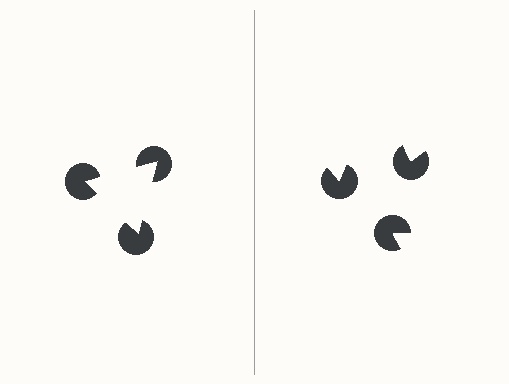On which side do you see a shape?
An illusory triangle appears on the left side. On the right side the wedge cuts are rotated, so no coherent shape forms.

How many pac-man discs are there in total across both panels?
6 — 3 on each side.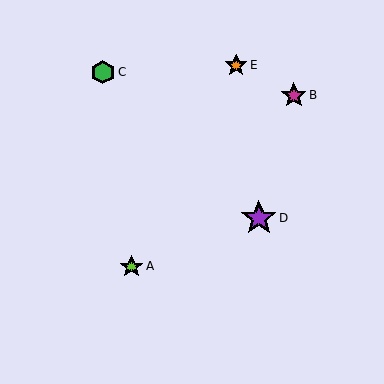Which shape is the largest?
The purple star (labeled D) is the largest.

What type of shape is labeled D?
Shape D is a purple star.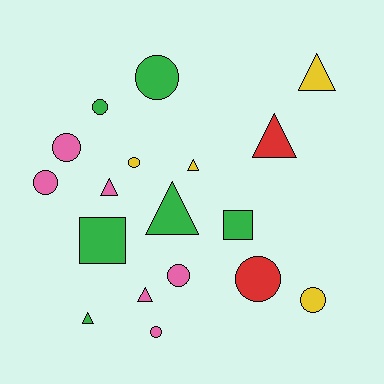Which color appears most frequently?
Green, with 6 objects.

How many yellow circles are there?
There are 2 yellow circles.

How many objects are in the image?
There are 18 objects.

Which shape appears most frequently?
Circle, with 9 objects.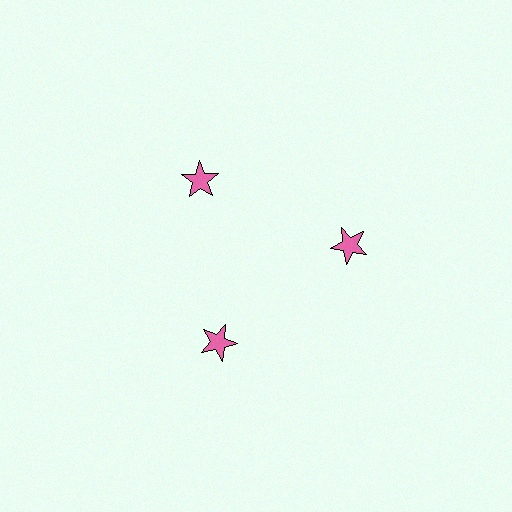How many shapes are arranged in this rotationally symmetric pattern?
There are 3 shapes, arranged in 3 groups of 1.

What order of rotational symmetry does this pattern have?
This pattern has 3-fold rotational symmetry.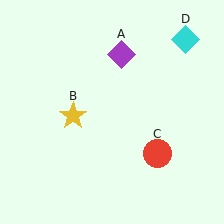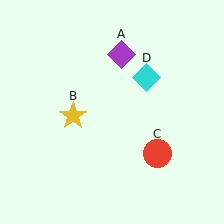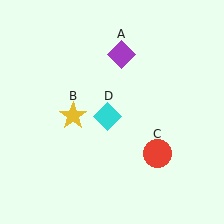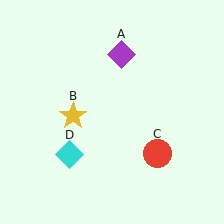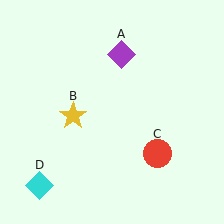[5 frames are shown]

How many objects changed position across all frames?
1 object changed position: cyan diamond (object D).